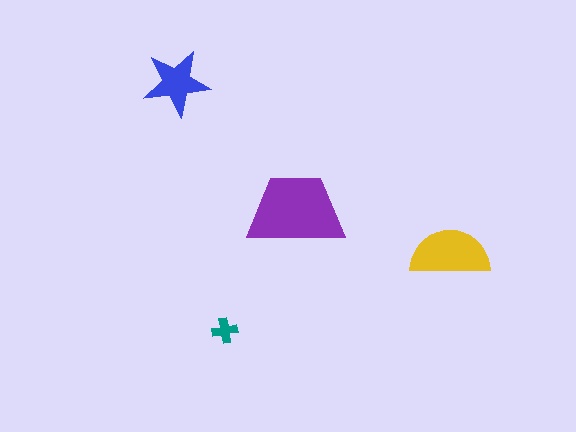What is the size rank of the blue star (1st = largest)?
3rd.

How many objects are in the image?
There are 4 objects in the image.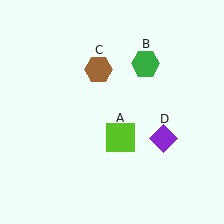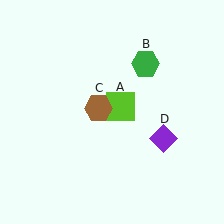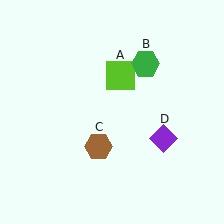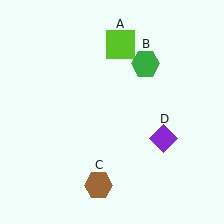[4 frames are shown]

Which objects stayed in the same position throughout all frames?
Green hexagon (object B) and purple diamond (object D) remained stationary.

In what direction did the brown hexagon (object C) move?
The brown hexagon (object C) moved down.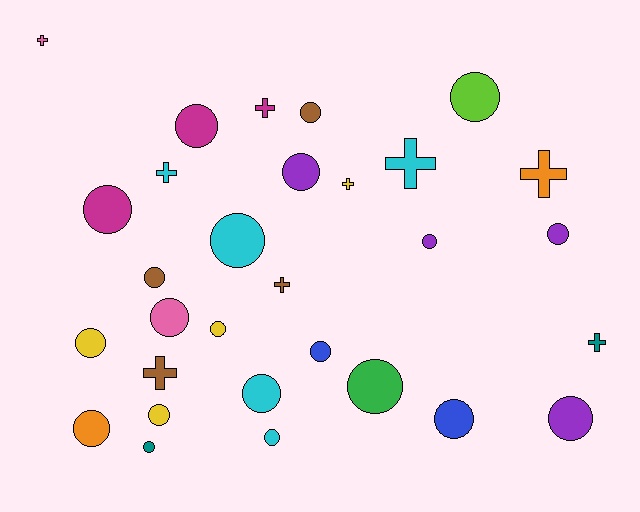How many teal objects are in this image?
There are 2 teal objects.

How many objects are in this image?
There are 30 objects.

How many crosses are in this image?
There are 9 crosses.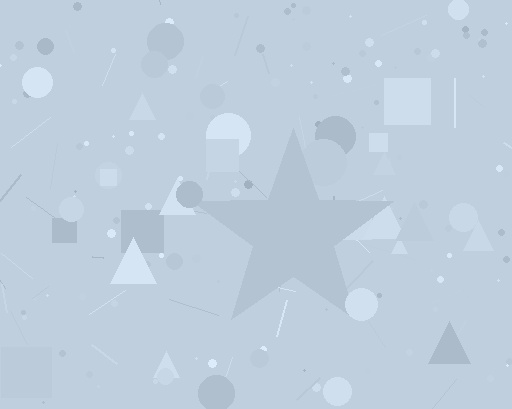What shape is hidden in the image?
A star is hidden in the image.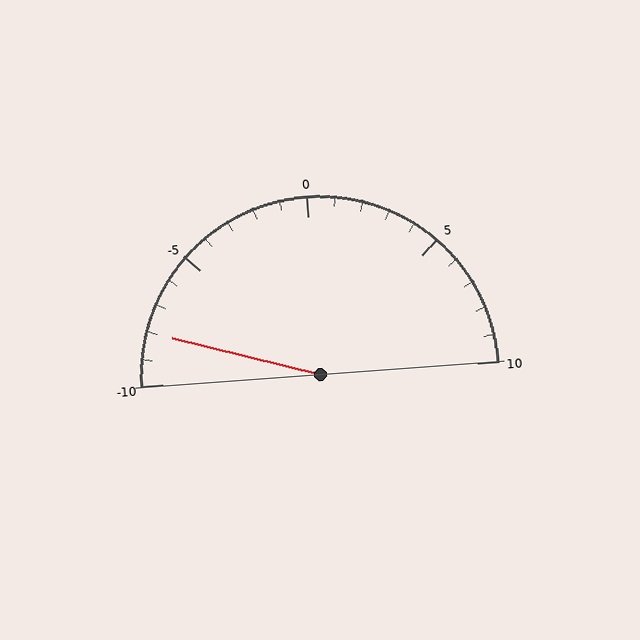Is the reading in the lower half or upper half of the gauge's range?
The reading is in the lower half of the range (-10 to 10).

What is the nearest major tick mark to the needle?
The nearest major tick mark is -10.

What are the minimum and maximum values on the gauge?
The gauge ranges from -10 to 10.